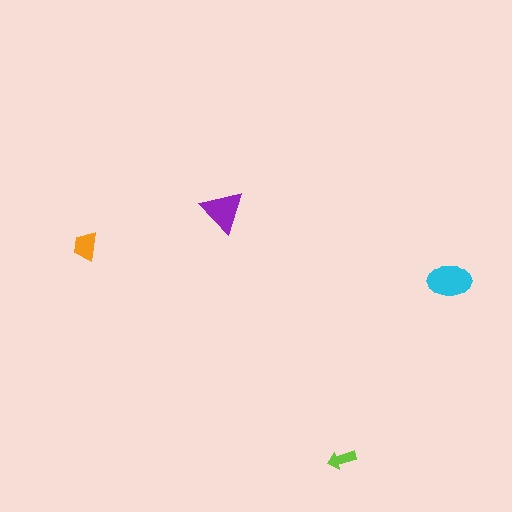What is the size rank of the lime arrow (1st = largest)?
4th.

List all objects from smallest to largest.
The lime arrow, the orange trapezoid, the purple triangle, the cyan ellipse.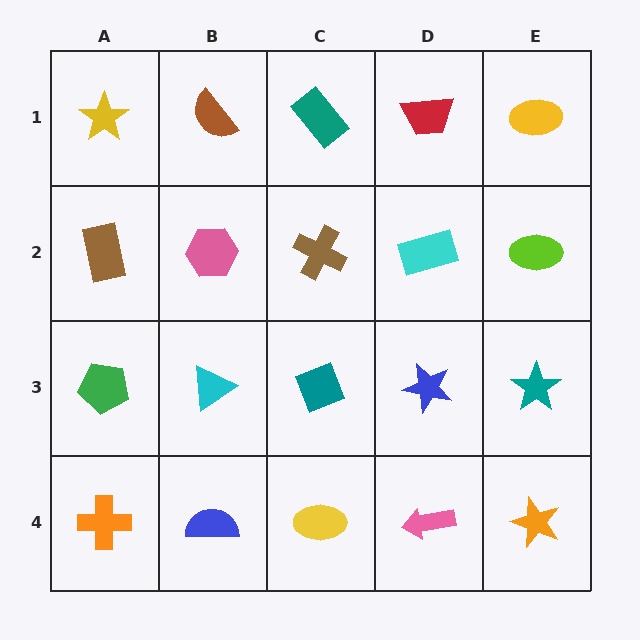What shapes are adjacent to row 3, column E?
A lime ellipse (row 2, column E), an orange star (row 4, column E), a blue star (row 3, column D).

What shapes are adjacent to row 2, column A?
A yellow star (row 1, column A), a green pentagon (row 3, column A), a pink hexagon (row 2, column B).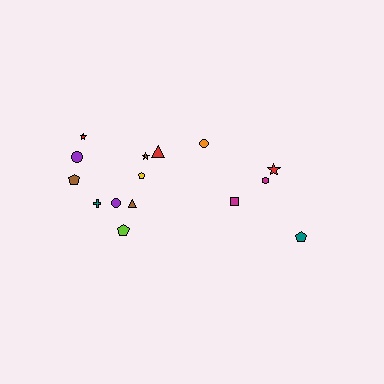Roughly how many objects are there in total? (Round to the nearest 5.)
Roughly 15 objects in total.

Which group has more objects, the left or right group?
The left group.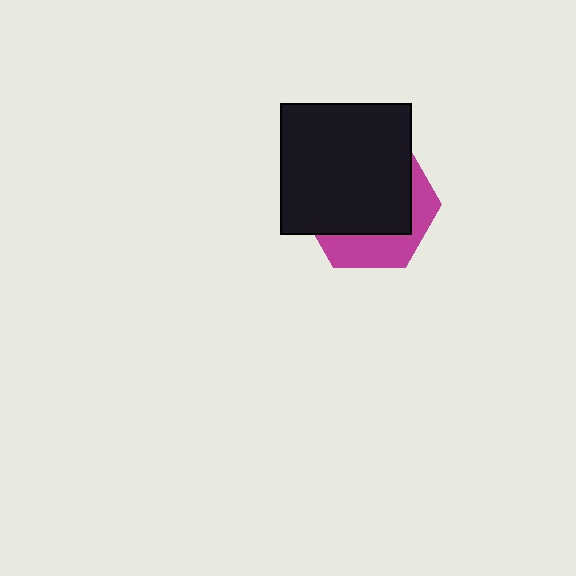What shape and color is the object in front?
The object in front is a black square.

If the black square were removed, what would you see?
You would see the complete magenta hexagon.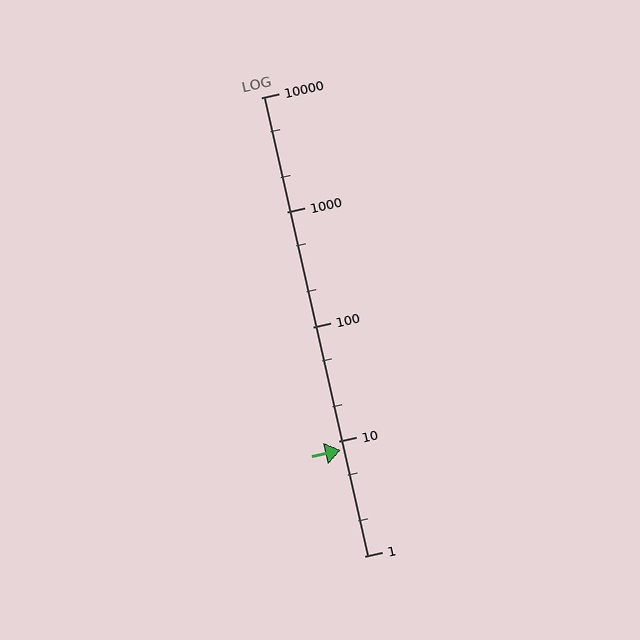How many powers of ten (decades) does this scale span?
The scale spans 4 decades, from 1 to 10000.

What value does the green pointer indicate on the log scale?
The pointer indicates approximately 8.4.